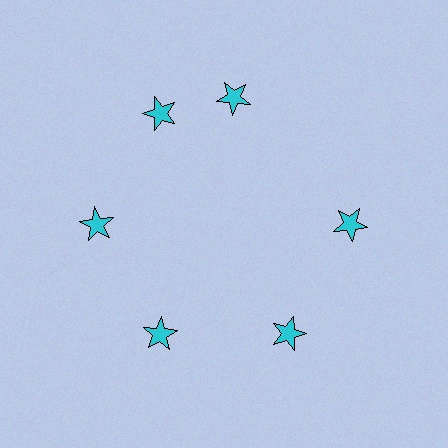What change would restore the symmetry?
The symmetry would be restored by rotating it back into even spacing with its neighbors so that all 6 stars sit at equal angles and equal distance from the center.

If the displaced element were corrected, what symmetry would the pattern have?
It would have 6-fold rotational symmetry — the pattern would map onto itself every 60 degrees.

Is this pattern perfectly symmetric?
No. The 6 cyan stars are arranged in a ring, but one element near the 1 o'clock position is rotated out of alignment along the ring, breaking the 6-fold rotational symmetry.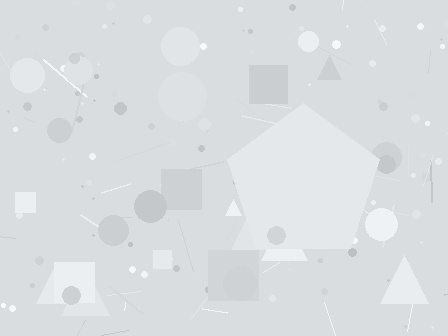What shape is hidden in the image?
A pentagon is hidden in the image.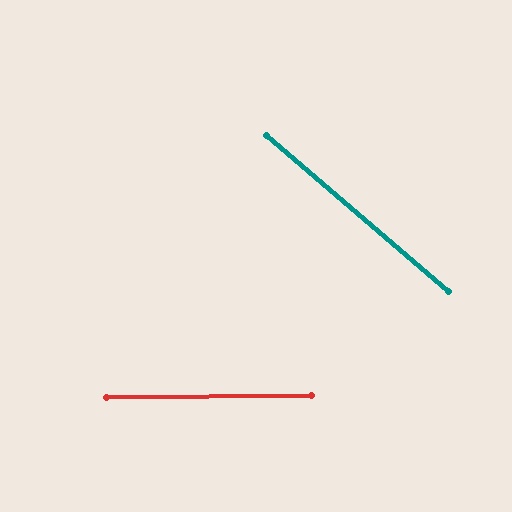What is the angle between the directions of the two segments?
Approximately 41 degrees.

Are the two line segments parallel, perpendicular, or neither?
Neither parallel nor perpendicular — they differ by about 41°.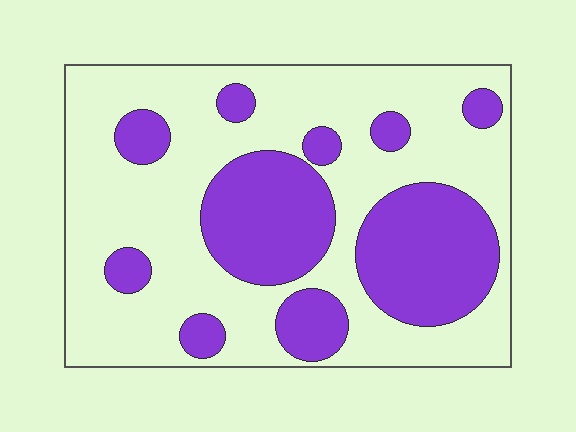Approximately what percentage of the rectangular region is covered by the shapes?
Approximately 35%.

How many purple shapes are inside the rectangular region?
10.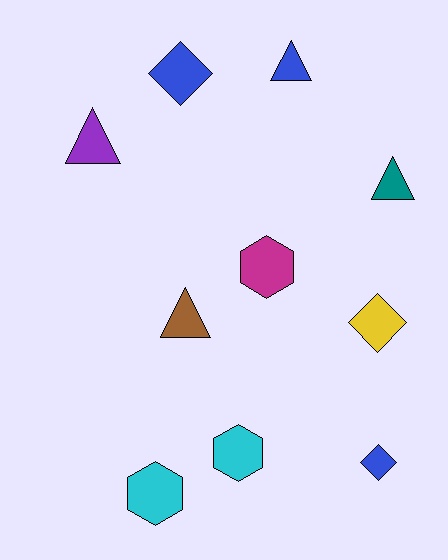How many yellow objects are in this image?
There is 1 yellow object.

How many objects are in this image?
There are 10 objects.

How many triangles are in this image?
There are 4 triangles.